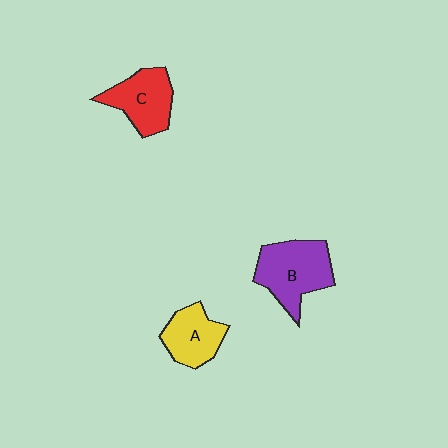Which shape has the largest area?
Shape B (purple).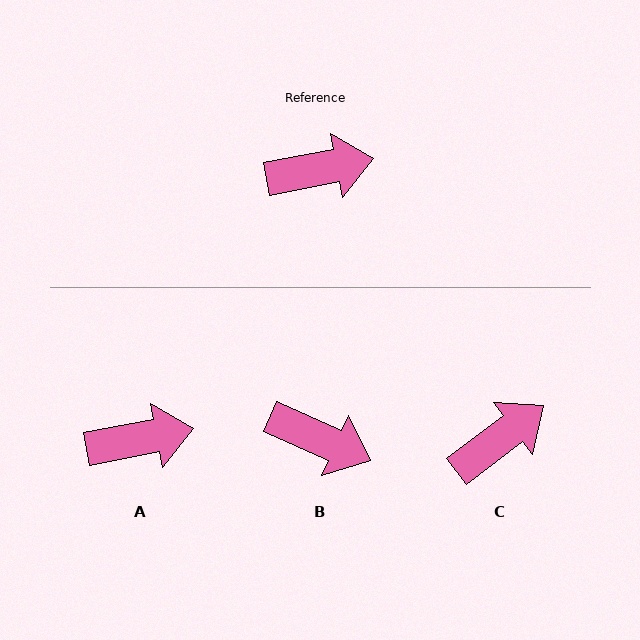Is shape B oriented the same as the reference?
No, it is off by about 34 degrees.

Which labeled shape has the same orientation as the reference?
A.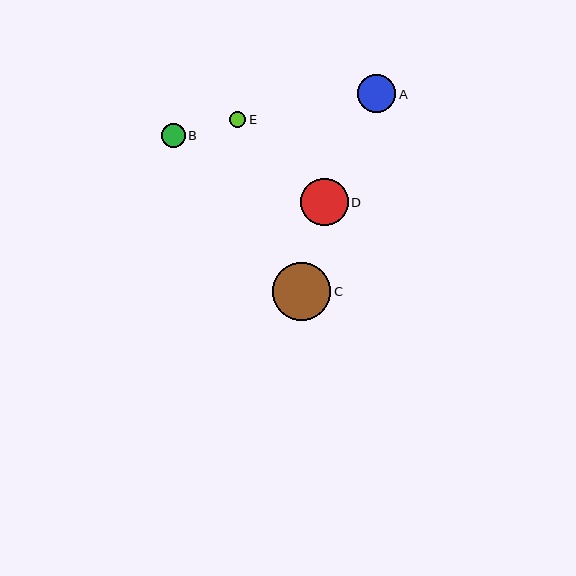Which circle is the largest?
Circle C is the largest with a size of approximately 58 pixels.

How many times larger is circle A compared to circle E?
Circle A is approximately 2.4 times the size of circle E.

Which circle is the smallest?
Circle E is the smallest with a size of approximately 16 pixels.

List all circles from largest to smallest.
From largest to smallest: C, D, A, B, E.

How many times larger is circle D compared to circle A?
Circle D is approximately 1.3 times the size of circle A.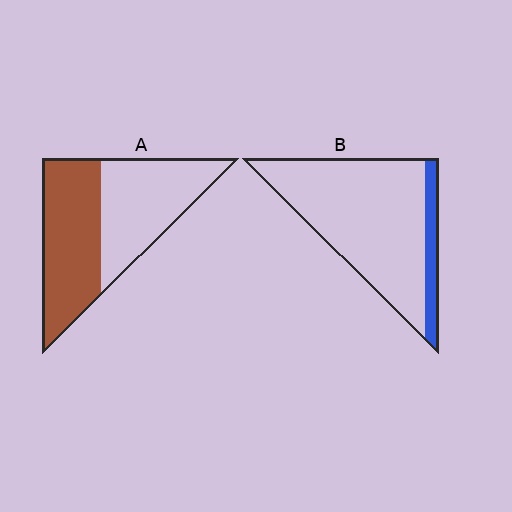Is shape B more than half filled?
No.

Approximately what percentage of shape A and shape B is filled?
A is approximately 50% and B is approximately 15%.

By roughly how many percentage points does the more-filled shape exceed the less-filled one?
By roughly 35 percentage points (A over B).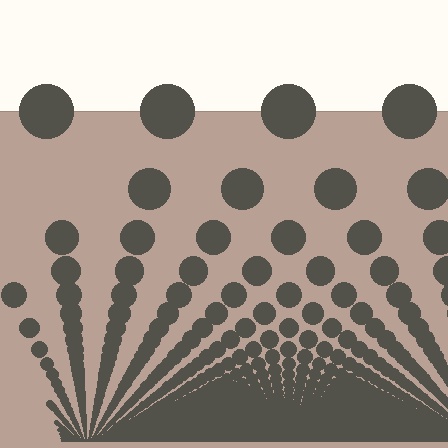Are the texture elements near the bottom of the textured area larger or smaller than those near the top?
Smaller. The gradient is inverted — elements near the bottom are smaller and denser.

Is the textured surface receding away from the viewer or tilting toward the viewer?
The surface appears to tilt toward the viewer. Texture elements get larger and sparser toward the top.